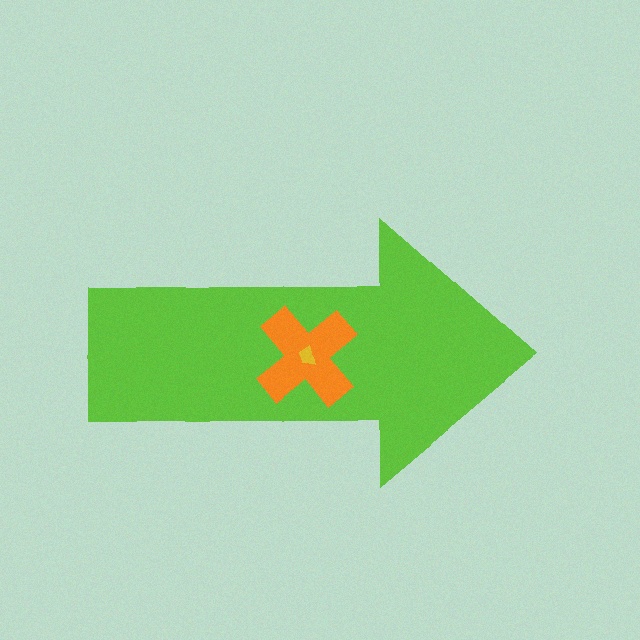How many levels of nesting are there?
3.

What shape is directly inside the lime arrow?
The orange cross.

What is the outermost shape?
The lime arrow.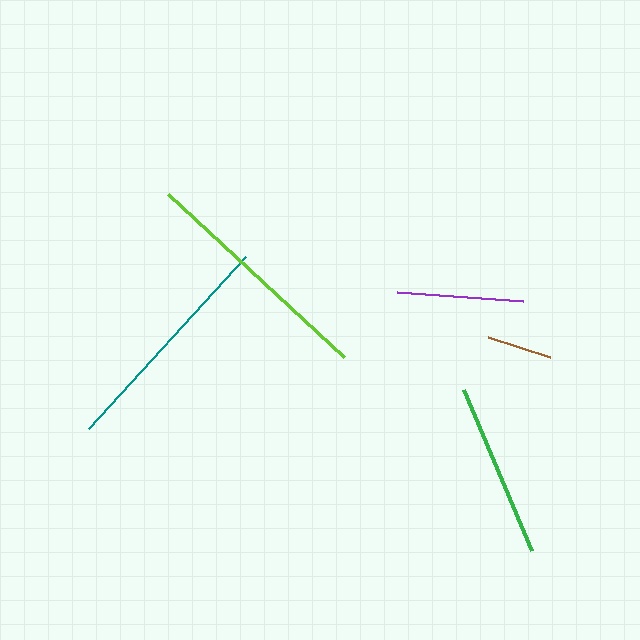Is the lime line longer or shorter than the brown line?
The lime line is longer than the brown line.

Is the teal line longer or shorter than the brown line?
The teal line is longer than the brown line.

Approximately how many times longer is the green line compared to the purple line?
The green line is approximately 1.4 times the length of the purple line.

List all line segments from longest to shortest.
From longest to shortest: lime, teal, green, purple, brown.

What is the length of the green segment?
The green segment is approximately 175 pixels long.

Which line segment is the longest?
The lime line is the longest at approximately 239 pixels.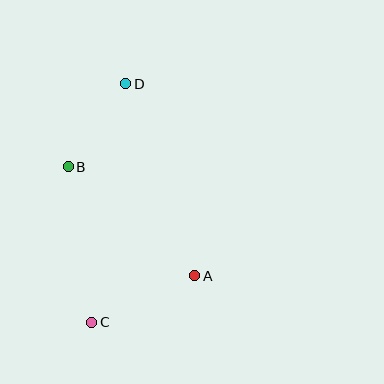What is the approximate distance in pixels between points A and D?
The distance between A and D is approximately 204 pixels.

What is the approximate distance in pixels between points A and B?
The distance between A and B is approximately 167 pixels.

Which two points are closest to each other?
Points B and D are closest to each other.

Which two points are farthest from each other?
Points C and D are farthest from each other.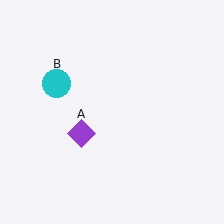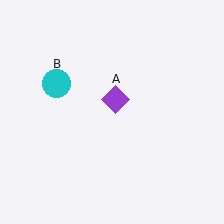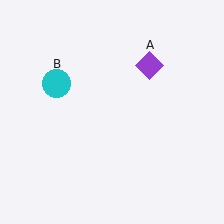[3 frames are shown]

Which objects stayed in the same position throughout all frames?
Cyan circle (object B) remained stationary.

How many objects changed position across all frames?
1 object changed position: purple diamond (object A).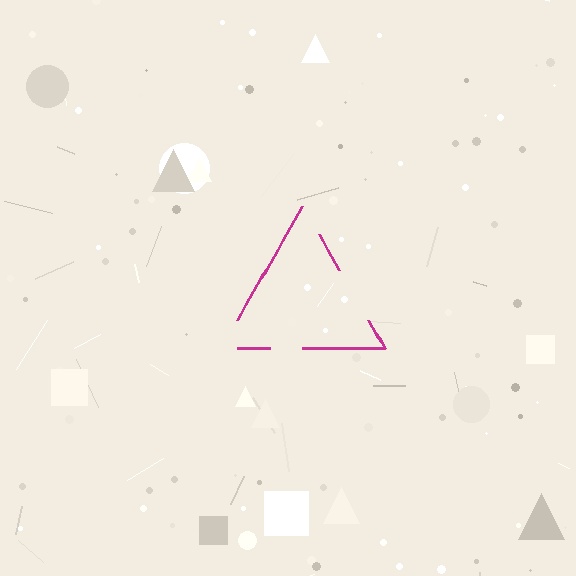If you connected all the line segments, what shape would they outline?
They would outline a triangle.